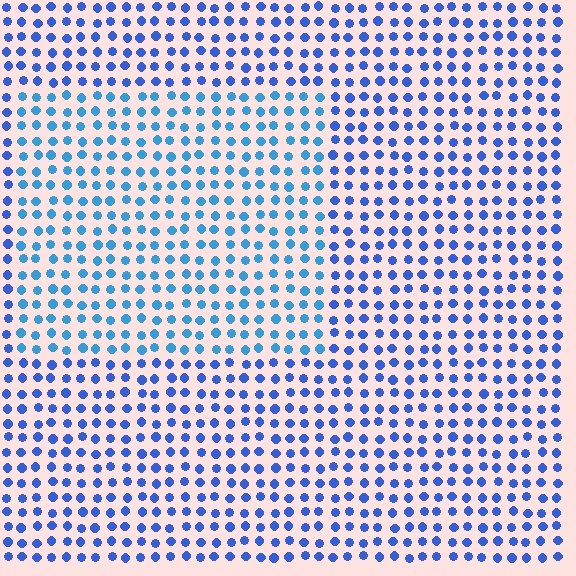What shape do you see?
I see a rectangle.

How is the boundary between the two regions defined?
The boundary is defined purely by a slight shift in hue (about 23 degrees). Spacing, size, and orientation are identical on both sides.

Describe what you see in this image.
The image is filled with small blue elements in a uniform arrangement. A rectangle-shaped region is visible where the elements are tinted to a slightly different hue, forming a subtle color boundary.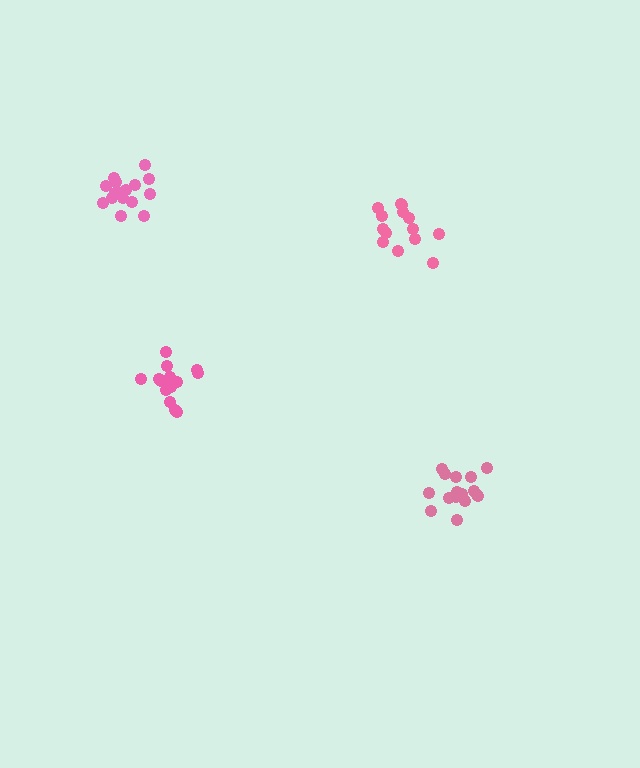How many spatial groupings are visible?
There are 4 spatial groupings.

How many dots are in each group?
Group 1: 14 dots, Group 2: 16 dots, Group 3: 14 dots, Group 4: 16 dots (60 total).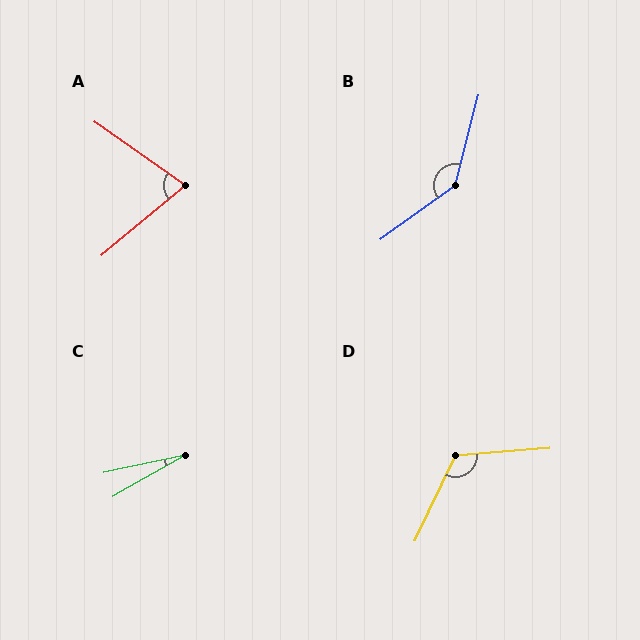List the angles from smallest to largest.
C (18°), A (75°), D (120°), B (140°).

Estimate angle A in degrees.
Approximately 75 degrees.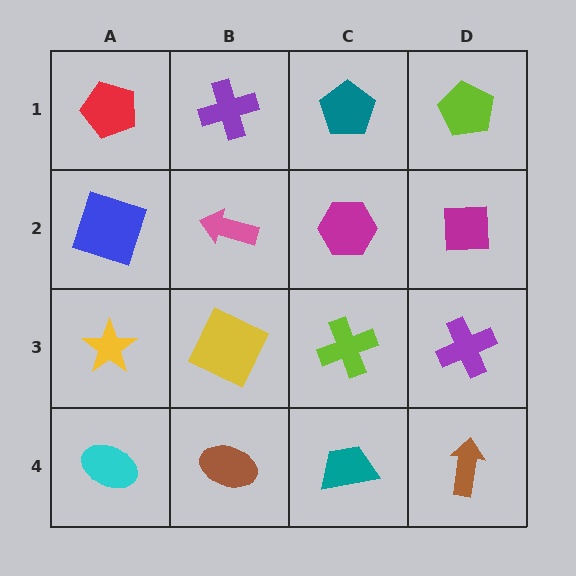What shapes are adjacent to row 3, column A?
A blue square (row 2, column A), a cyan ellipse (row 4, column A), a yellow square (row 3, column B).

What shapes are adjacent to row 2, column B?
A purple cross (row 1, column B), a yellow square (row 3, column B), a blue square (row 2, column A), a magenta hexagon (row 2, column C).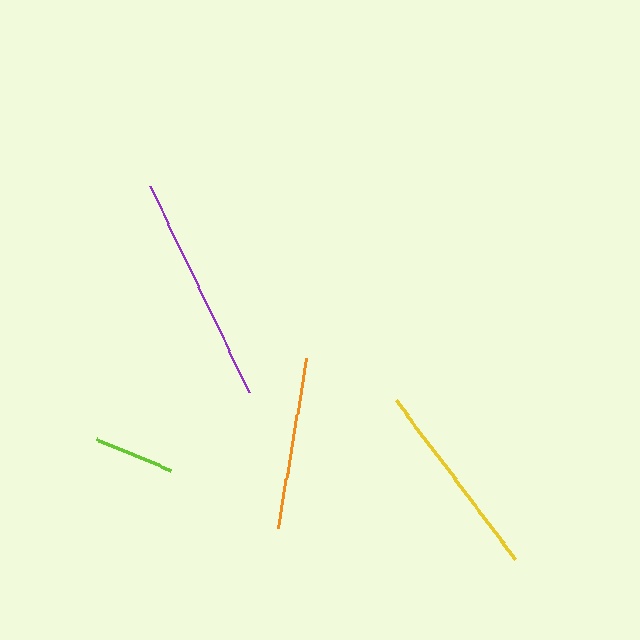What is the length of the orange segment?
The orange segment is approximately 173 pixels long.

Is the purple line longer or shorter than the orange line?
The purple line is longer than the orange line.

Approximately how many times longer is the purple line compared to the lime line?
The purple line is approximately 2.9 times the length of the lime line.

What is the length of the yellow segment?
The yellow segment is approximately 199 pixels long.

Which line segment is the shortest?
The lime line is the shortest at approximately 80 pixels.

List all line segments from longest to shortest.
From longest to shortest: purple, yellow, orange, lime.